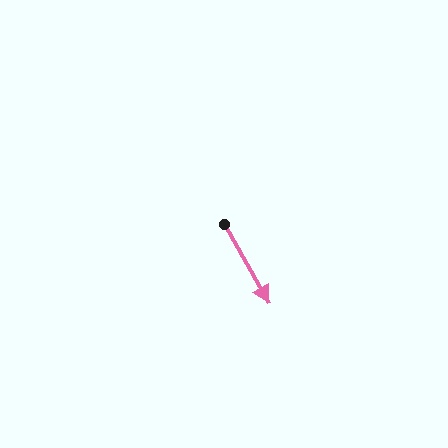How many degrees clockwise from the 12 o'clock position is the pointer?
Approximately 151 degrees.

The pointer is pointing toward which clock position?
Roughly 5 o'clock.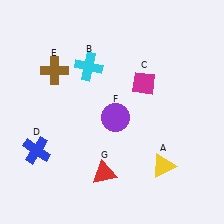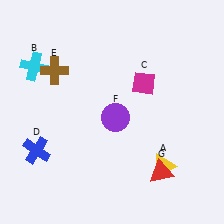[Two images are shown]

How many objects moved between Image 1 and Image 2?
2 objects moved between the two images.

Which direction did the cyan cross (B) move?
The cyan cross (B) moved left.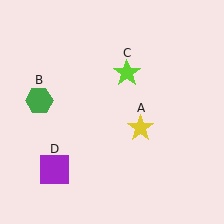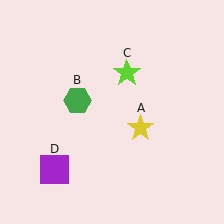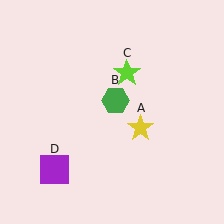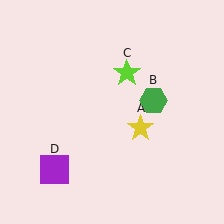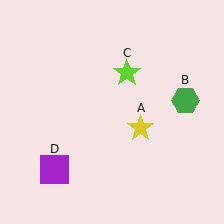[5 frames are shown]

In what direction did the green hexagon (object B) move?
The green hexagon (object B) moved right.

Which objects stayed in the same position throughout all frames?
Yellow star (object A) and lime star (object C) and purple square (object D) remained stationary.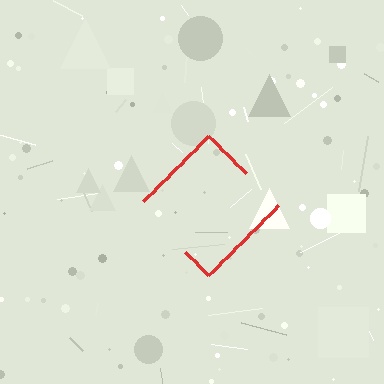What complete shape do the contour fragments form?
The contour fragments form a diamond.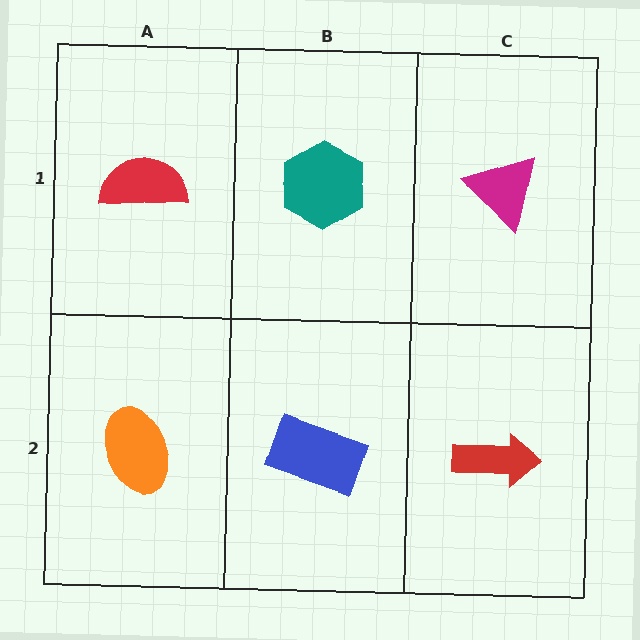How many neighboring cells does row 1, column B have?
3.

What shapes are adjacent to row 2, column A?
A red semicircle (row 1, column A), a blue rectangle (row 2, column B).